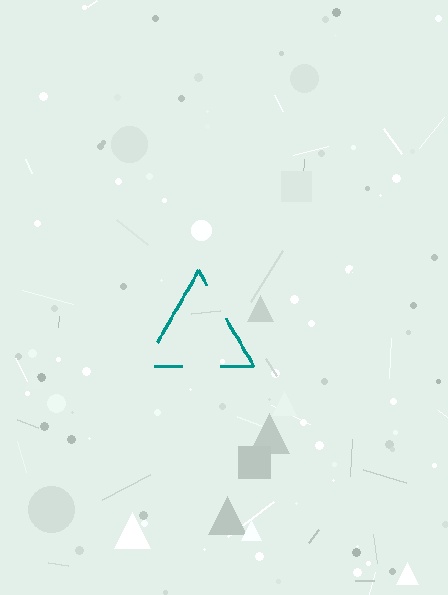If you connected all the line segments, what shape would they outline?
They would outline a triangle.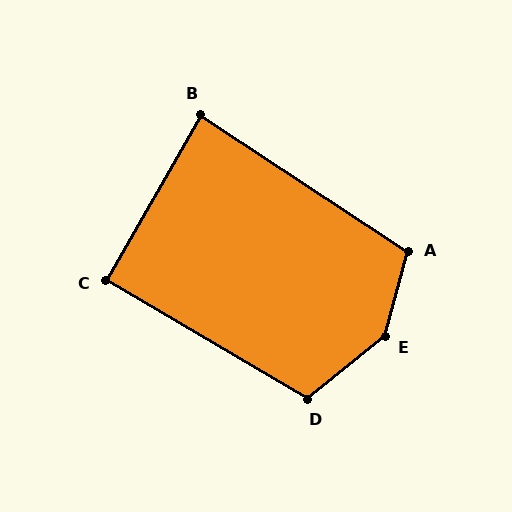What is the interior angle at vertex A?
Approximately 108 degrees (obtuse).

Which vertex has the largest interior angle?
E, at approximately 144 degrees.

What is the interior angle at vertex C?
Approximately 91 degrees (approximately right).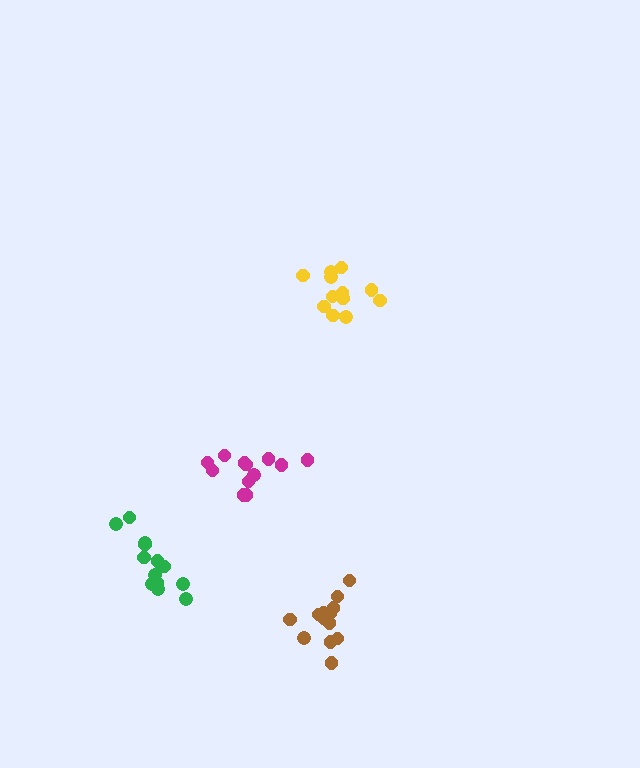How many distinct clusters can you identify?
There are 4 distinct clusters.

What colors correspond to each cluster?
The clusters are colored: magenta, brown, yellow, green.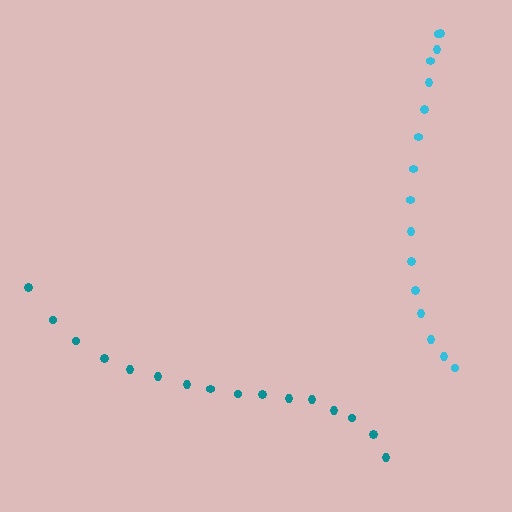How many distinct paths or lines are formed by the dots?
There are 2 distinct paths.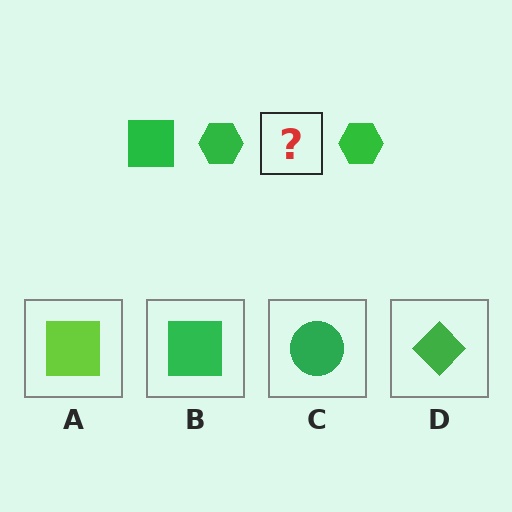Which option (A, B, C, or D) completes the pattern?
B.